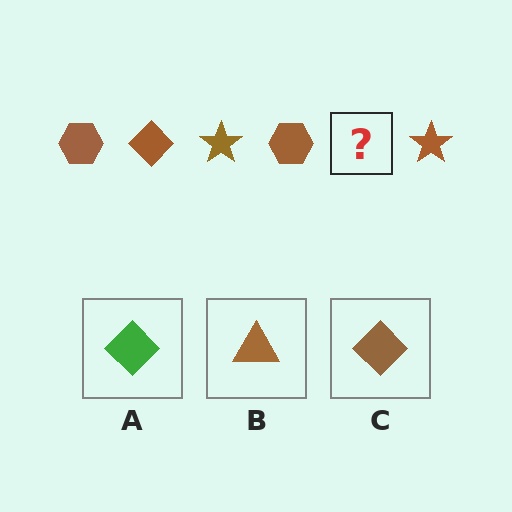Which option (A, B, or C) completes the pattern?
C.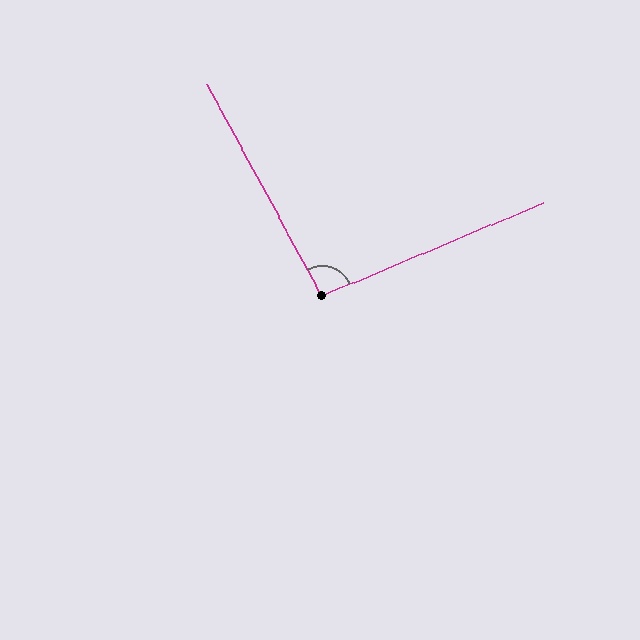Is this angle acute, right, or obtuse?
It is obtuse.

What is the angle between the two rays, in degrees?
Approximately 96 degrees.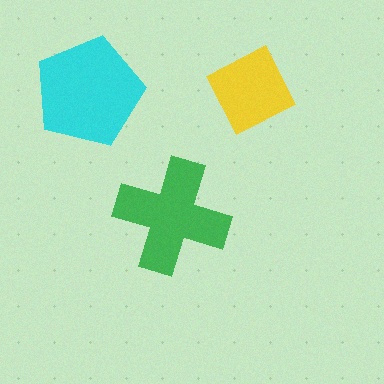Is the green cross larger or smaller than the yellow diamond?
Larger.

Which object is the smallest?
The yellow diamond.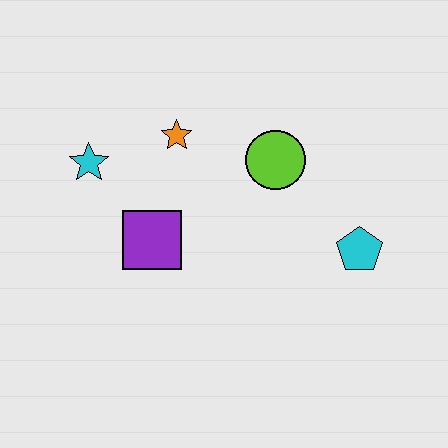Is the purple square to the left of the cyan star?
No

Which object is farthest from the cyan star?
The cyan pentagon is farthest from the cyan star.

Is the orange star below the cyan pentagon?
No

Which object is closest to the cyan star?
The orange star is closest to the cyan star.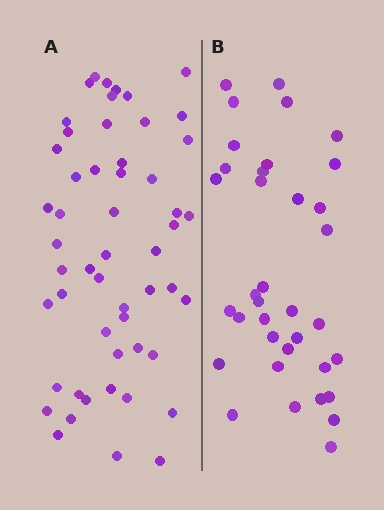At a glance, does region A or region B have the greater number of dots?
Region A (the left region) has more dots.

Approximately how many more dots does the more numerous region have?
Region A has approximately 15 more dots than region B.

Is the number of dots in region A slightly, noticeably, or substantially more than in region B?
Region A has substantially more. The ratio is roughly 1.5 to 1.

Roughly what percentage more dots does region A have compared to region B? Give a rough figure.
About 45% more.